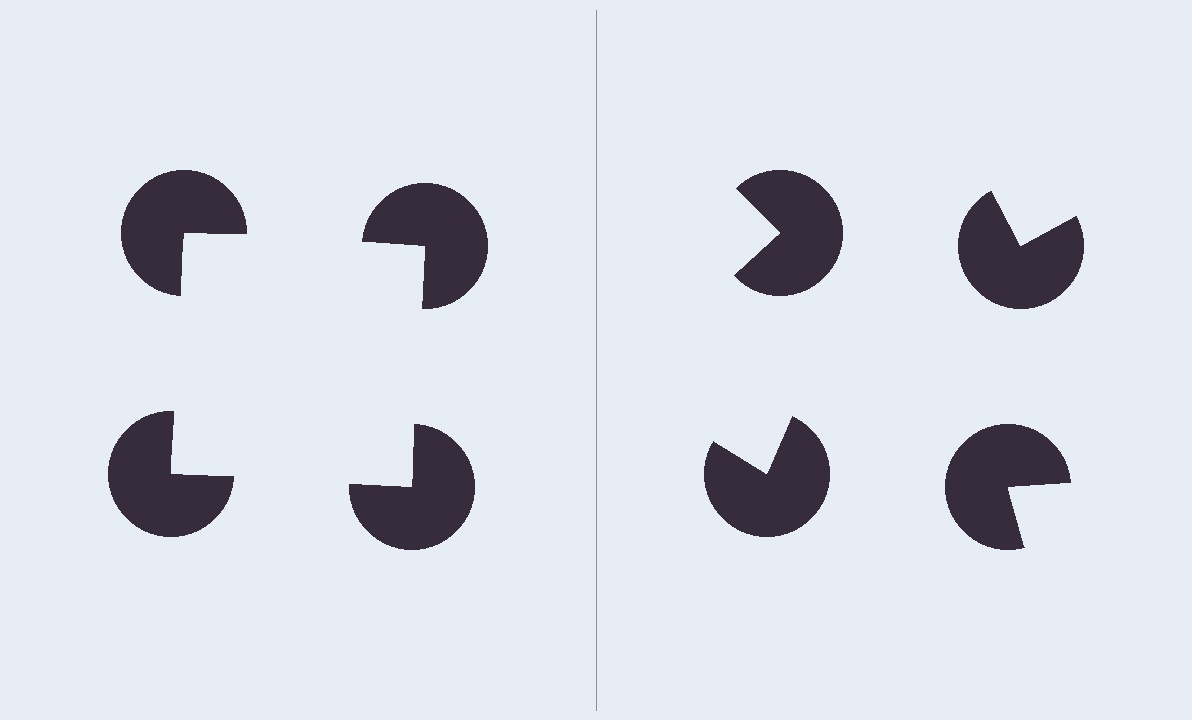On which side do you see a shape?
An illusory square appears on the left side. On the right side the wedge cuts are rotated, so no coherent shape forms.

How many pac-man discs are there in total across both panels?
8 — 4 on each side.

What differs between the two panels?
The pac-man discs are positioned identically on both sides; only the wedge orientations differ. On the left they align to a square; on the right they are misaligned.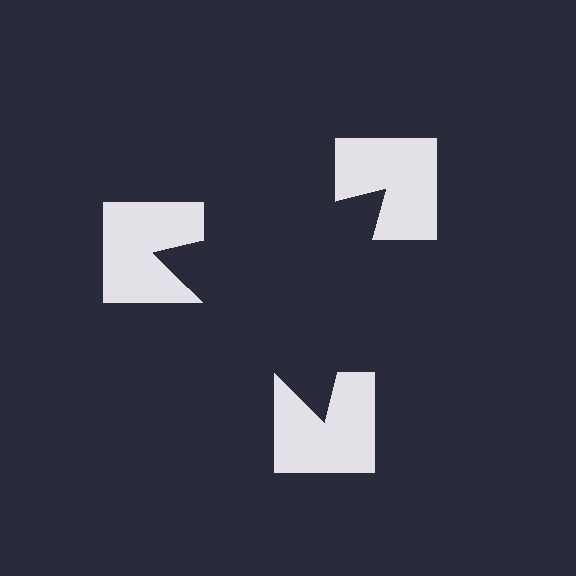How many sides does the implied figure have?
3 sides.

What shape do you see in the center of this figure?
An illusory triangle — its edges are inferred from the aligned wedge cuts in the notched squares, not physically drawn.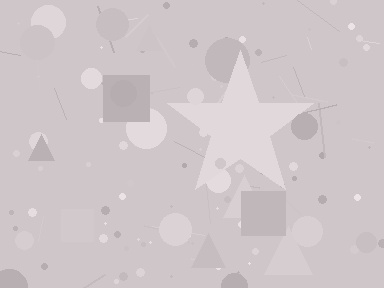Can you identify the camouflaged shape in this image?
The camouflaged shape is a star.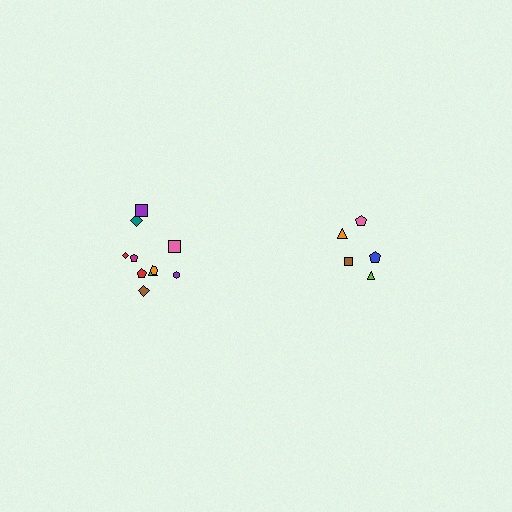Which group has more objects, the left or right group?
The left group.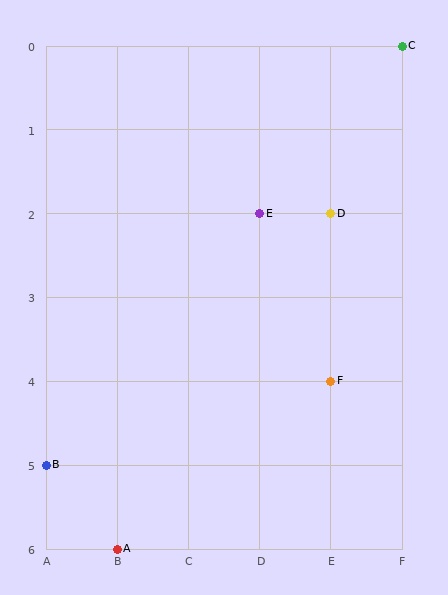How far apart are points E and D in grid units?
Points E and D are 1 column apart.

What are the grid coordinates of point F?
Point F is at grid coordinates (E, 4).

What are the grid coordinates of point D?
Point D is at grid coordinates (E, 2).